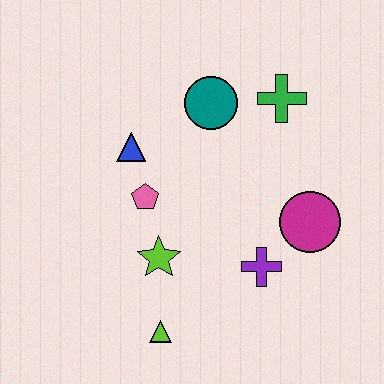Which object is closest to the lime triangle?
The lime star is closest to the lime triangle.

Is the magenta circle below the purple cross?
No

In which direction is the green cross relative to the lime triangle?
The green cross is above the lime triangle.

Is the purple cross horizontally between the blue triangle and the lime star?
No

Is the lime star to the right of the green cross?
No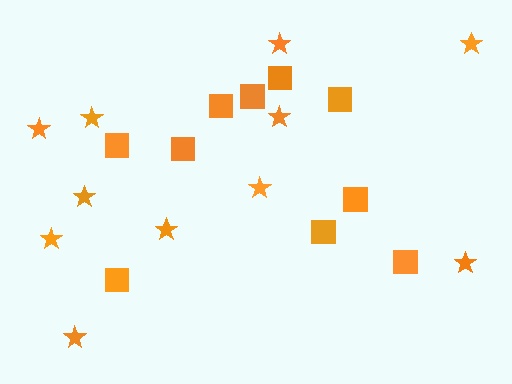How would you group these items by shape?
There are 2 groups: one group of squares (10) and one group of stars (11).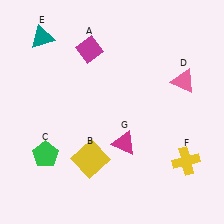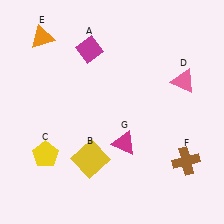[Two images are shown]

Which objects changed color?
C changed from green to yellow. E changed from teal to orange. F changed from yellow to brown.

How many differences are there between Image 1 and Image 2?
There are 3 differences between the two images.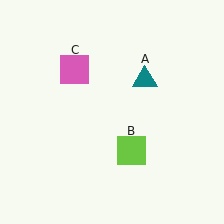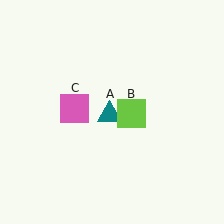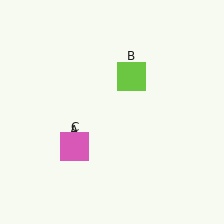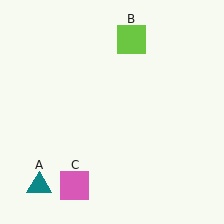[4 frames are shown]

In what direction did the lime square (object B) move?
The lime square (object B) moved up.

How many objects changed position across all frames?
3 objects changed position: teal triangle (object A), lime square (object B), pink square (object C).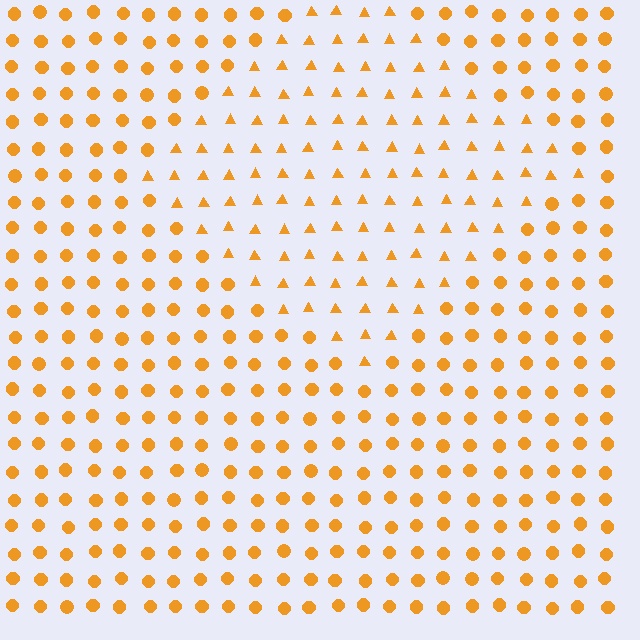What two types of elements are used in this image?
The image uses triangles inside the diamond region and circles outside it.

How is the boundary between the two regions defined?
The boundary is defined by a change in element shape: triangles inside vs. circles outside. All elements share the same color and spacing.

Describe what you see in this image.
The image is filled with small orange elements arranged in a uniform grid. A diamond-shaped region contains triangles, while the surrounding area contains circles. The boundary is defined purely by the change in element shape.